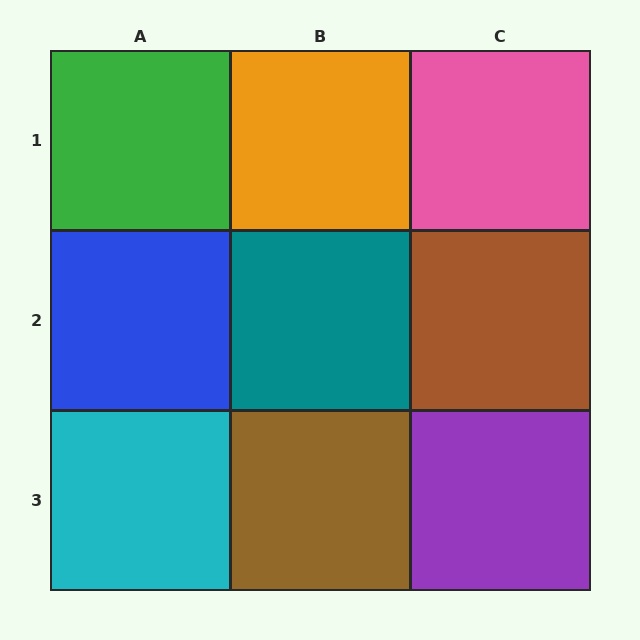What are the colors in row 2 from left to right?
Blue, teal, brown.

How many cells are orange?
1 cell is orange.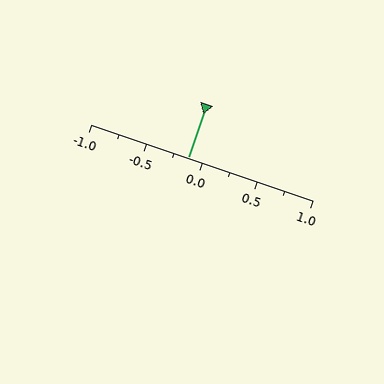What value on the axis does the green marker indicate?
The marker indicates approximately -0.12.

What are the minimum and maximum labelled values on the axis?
The axis runs from -1.0 to 1.0.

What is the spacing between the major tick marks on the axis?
The major ticks are spaced 0.5 apart.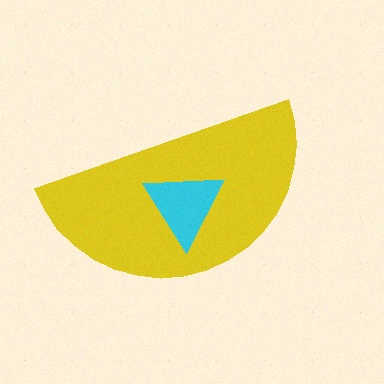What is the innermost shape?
The cyan triangle.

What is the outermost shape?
The yellow semicircle.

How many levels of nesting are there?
2.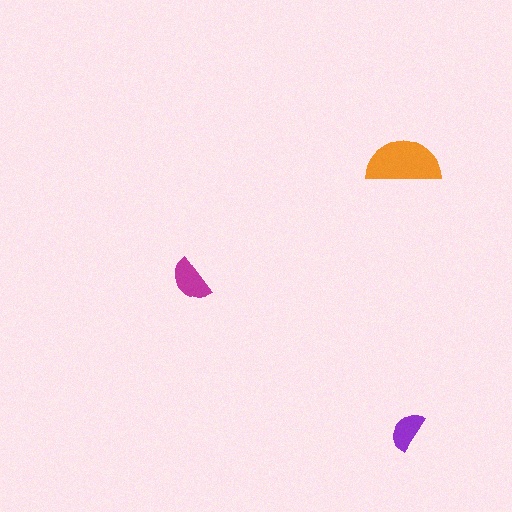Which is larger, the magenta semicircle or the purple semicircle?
The magenta one.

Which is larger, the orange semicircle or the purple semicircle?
The orange one.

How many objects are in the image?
There are 3 objects in the image.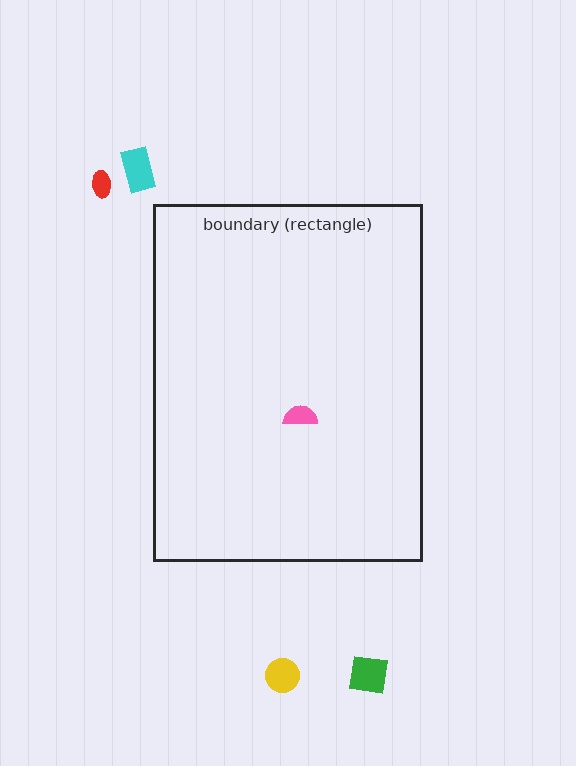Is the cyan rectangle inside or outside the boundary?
Outside.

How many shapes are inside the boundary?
1 inside, 4 outside.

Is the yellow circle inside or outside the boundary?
Outside.